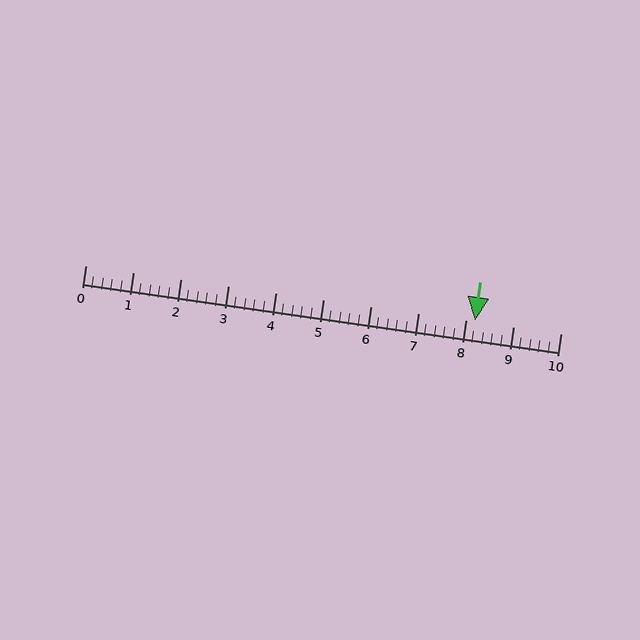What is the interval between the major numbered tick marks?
The major tick marks are spaced 1 units apart.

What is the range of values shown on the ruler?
The ruler shows values from 0 to 10.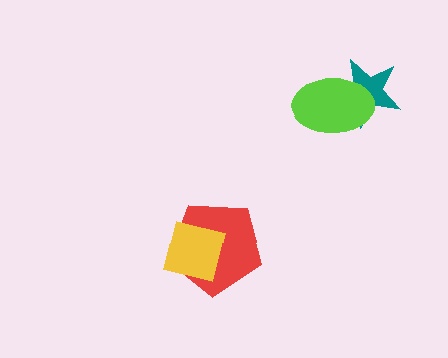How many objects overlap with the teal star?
1 object overlaps with the teal star.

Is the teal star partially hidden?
Yes, it is partially covered by another shape.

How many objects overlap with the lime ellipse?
1 object overlaps with the lime ellipse.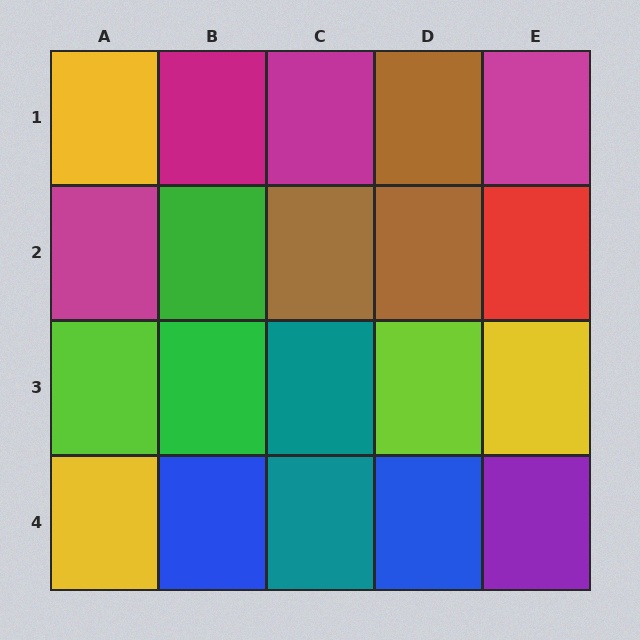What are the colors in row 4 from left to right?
Yellow, blue, teal, blue, purple.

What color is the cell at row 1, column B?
Magenta.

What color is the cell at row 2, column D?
Brown.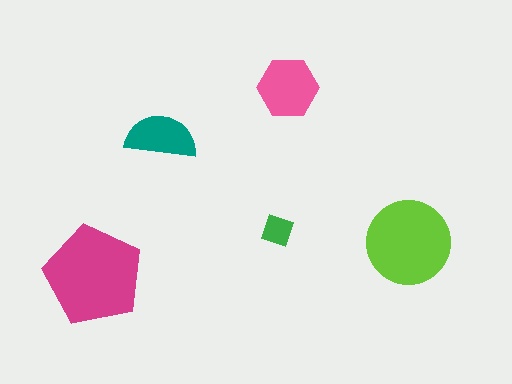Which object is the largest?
The magenta pentagon.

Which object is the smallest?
The green diamond.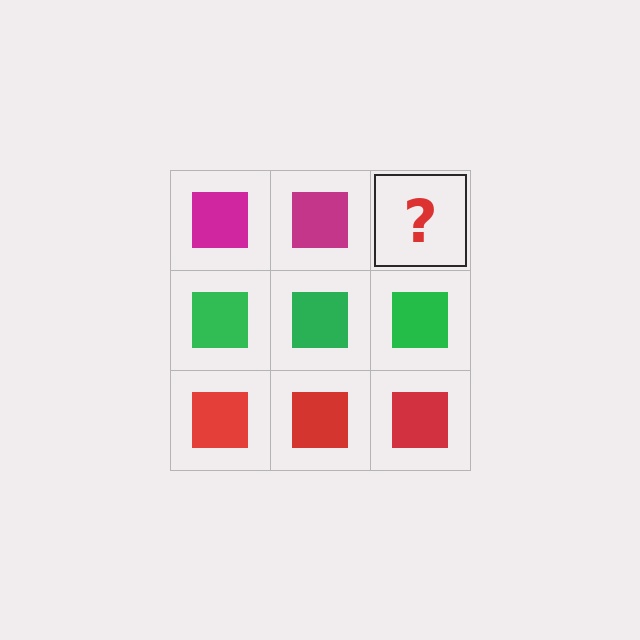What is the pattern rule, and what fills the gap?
The rule is that each row has a consistent color. The gap should be filled with a magenta square.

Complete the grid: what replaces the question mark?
The question mark should be replaced with a magenta square.